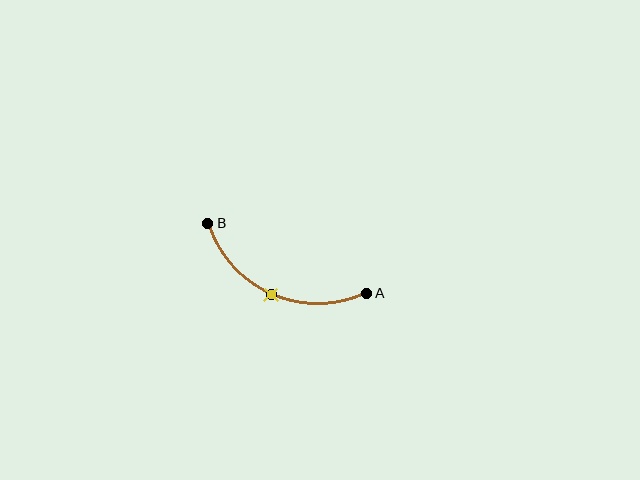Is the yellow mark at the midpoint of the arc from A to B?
Yes. The yellow mark lies on the arc at equal arc-length from both A and B — it is the arc midpoint.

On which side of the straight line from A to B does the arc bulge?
The arc bulges below the straight line connecting A and B.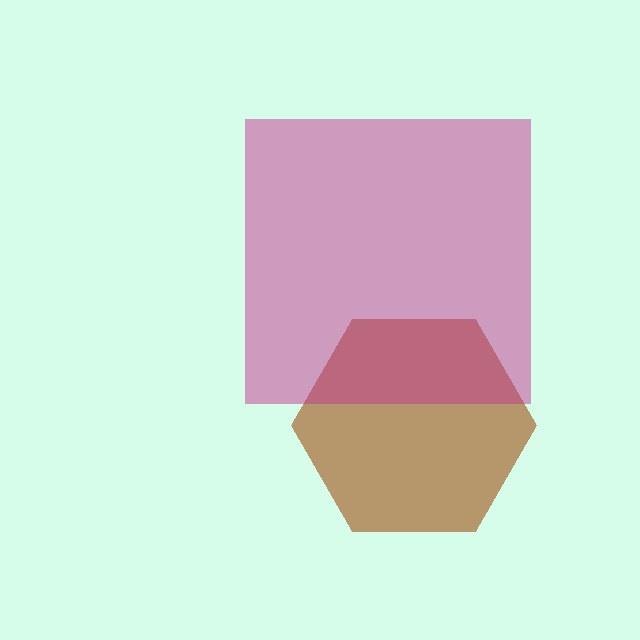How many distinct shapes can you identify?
There are 2 distinct shapes: a brown hexagon, a magenta square.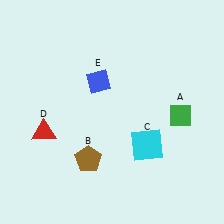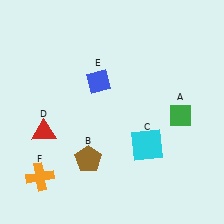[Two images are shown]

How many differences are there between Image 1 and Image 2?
There is 1 difference between the two images.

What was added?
An orange cross (F) was added in Image 2.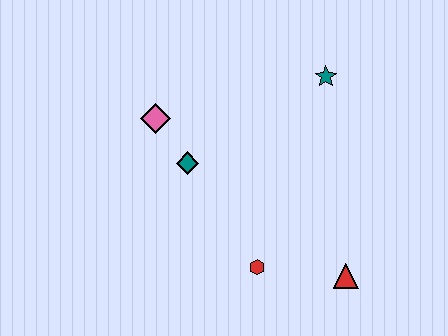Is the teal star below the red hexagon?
No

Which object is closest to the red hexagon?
The red triangle is closest to the red hexagon.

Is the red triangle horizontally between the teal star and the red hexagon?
No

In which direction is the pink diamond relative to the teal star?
The pink diamond is to the left of the teal star.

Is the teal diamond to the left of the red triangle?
Yes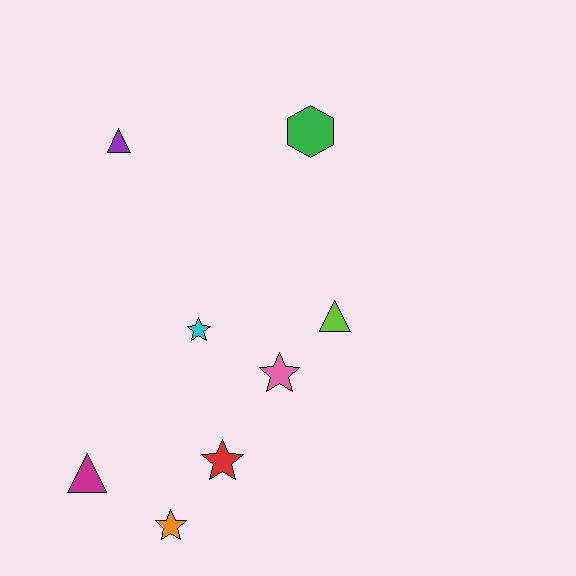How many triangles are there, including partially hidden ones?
There are 3 triangles.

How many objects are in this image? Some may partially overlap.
There are 8 objects.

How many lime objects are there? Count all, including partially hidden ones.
There is 1 lime object.